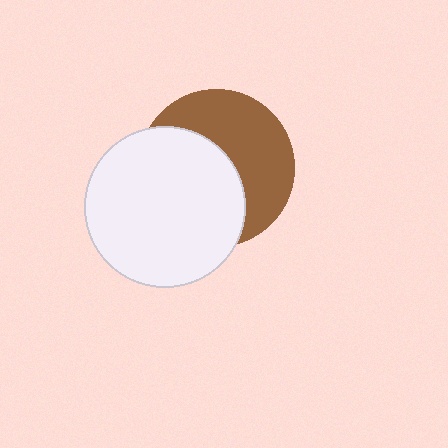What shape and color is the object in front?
The object in front is a white circle.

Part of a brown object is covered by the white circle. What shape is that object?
It is a circle.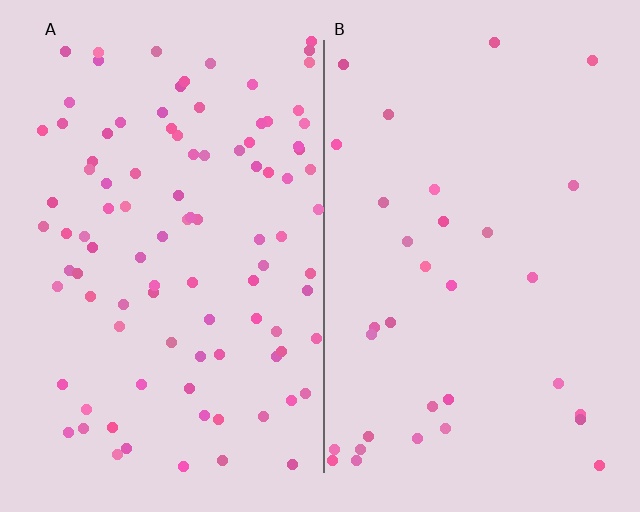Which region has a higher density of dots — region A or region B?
A (the left).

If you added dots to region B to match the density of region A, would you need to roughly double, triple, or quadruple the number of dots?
Approximately triple.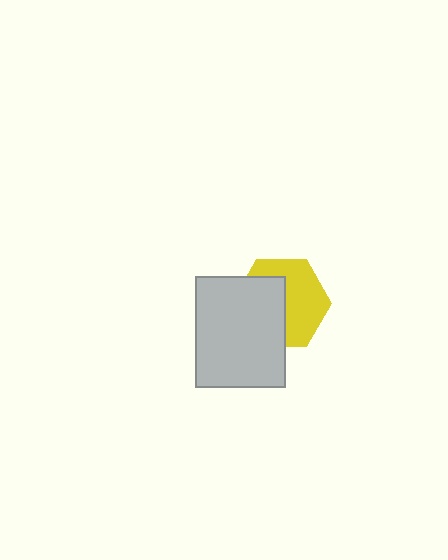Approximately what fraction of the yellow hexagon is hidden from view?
Roughly 47% of the yellow hexagon is hidden behind the light gray rectangle.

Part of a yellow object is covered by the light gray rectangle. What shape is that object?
It is a hexagon.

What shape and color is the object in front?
The object in front is a light gray rectangle.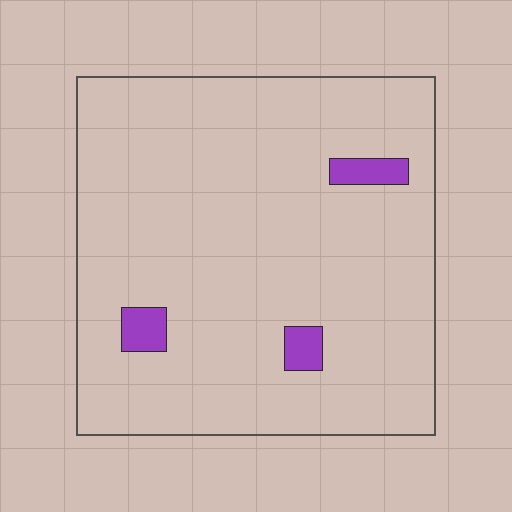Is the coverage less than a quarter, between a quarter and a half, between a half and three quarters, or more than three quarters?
Less than a quarter.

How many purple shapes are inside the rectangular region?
3.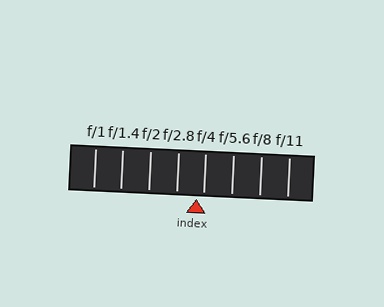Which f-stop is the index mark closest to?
The index mark is closest to f/4.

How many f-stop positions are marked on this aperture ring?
There are 8 f-stop positions marked.